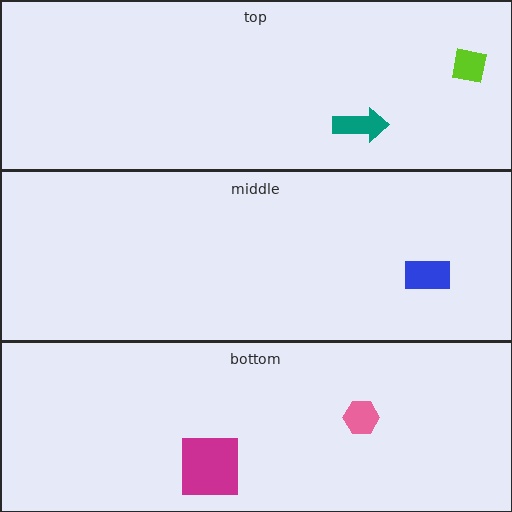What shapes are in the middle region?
The blue rectangle.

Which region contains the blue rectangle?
The middle region.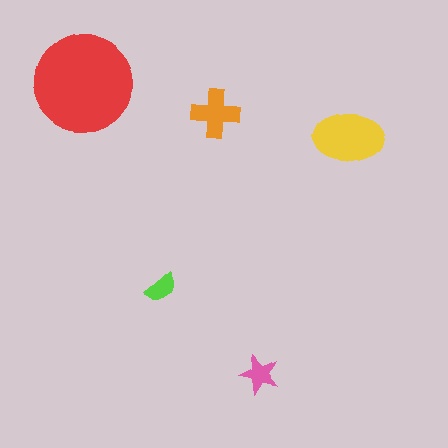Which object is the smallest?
The lime semicircle.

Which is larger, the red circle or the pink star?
The red circle.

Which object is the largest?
The red circle.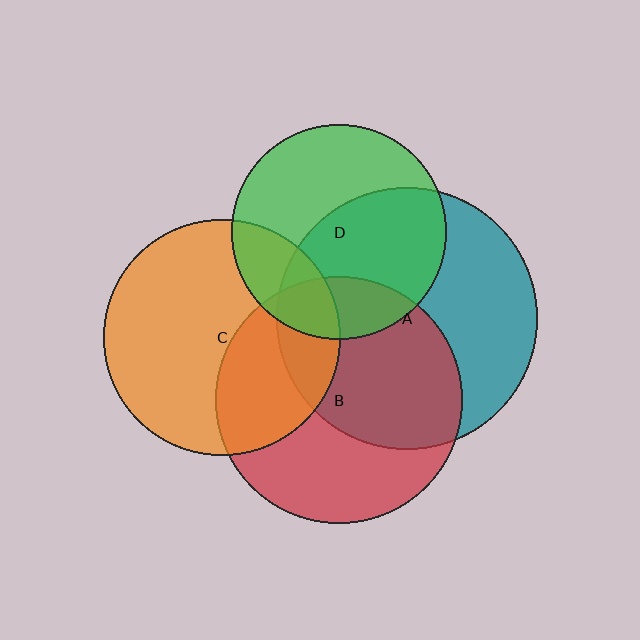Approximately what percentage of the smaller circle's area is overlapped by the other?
Approximately 55%.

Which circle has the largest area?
Circle A (teal).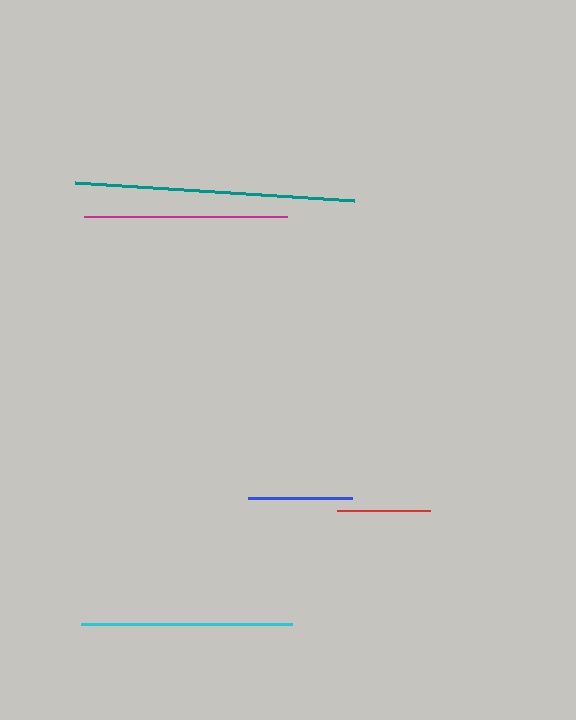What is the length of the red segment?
The red segment is approximately 93 pixels long.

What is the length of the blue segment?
The blue segment is approximately 103 pixels long.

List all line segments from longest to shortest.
From longest to shortest: teal, cyan, magenta, blue, red.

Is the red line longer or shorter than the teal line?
The teal line is longer than the red line.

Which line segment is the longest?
The teal line is the longest at approximately 279 pixels.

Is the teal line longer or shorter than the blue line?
The teal line is longer than the blue line.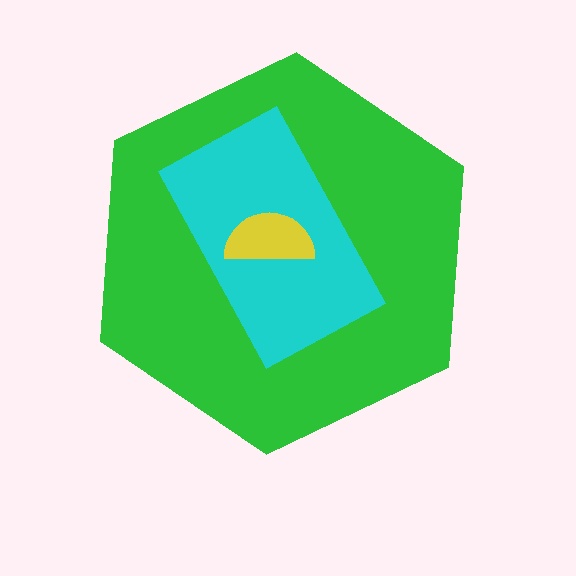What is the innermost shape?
The yellow semicircle.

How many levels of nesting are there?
3.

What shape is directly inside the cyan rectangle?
The yellow semicircle.